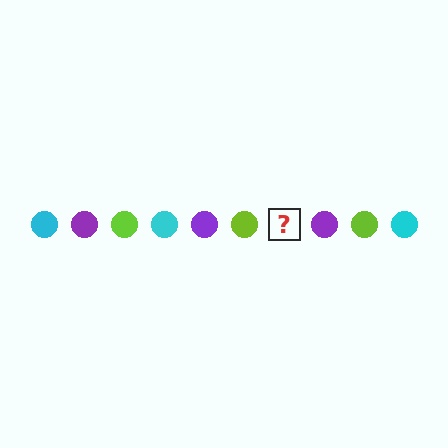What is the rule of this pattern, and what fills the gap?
The rule is that the pattern cycles through cyan, purple, lime circles. The gap should be filled with a cyan circle.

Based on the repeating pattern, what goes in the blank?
The blank should be a cyan circle.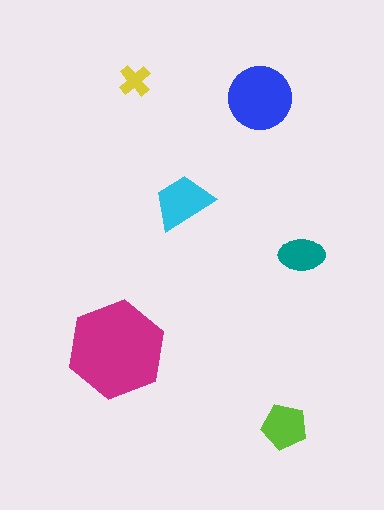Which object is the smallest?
The yellow cross.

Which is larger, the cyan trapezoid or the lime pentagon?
The cyan trapezoid.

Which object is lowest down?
The lime pentagon is bottommost.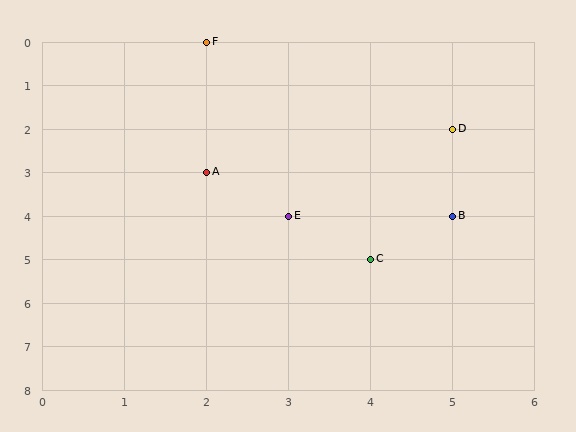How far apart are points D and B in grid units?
Points D and B are 2 rows apart.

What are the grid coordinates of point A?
Point A is at grid coordinates (2, 3).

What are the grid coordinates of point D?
Point D is at grid coordinates (5, 2).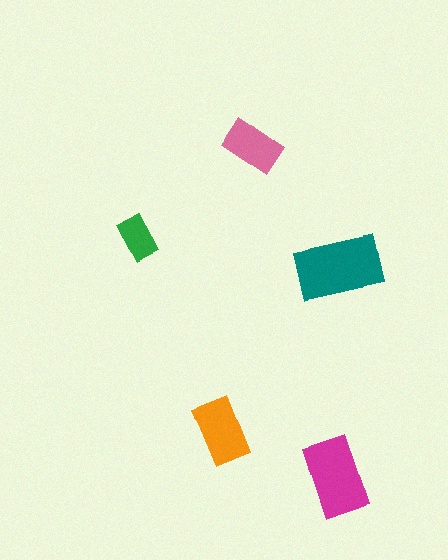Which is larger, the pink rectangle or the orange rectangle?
The orange one.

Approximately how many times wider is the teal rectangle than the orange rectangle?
About 1.5 times wider.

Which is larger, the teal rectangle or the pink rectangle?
The teal one.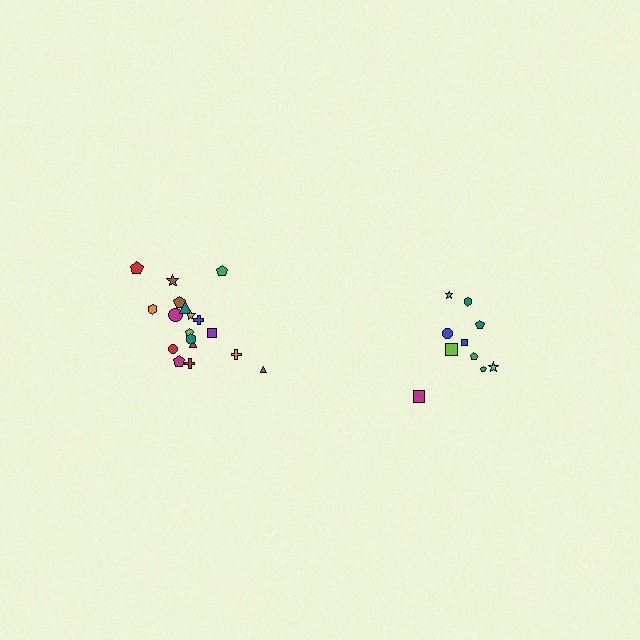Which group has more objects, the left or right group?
The left group.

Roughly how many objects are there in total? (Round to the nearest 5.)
Roughly 30 objects in total.